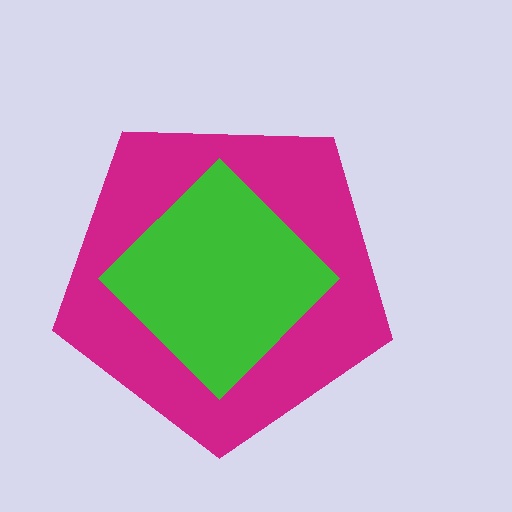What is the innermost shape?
The green diamond.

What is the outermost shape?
The magenta pentagon.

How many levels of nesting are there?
2.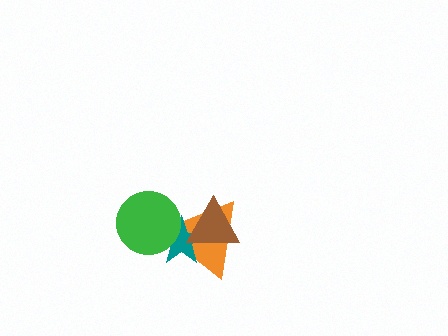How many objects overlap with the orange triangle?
3 objects overlap with the orange triangle.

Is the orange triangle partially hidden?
Yes, it is partially covered by another shape.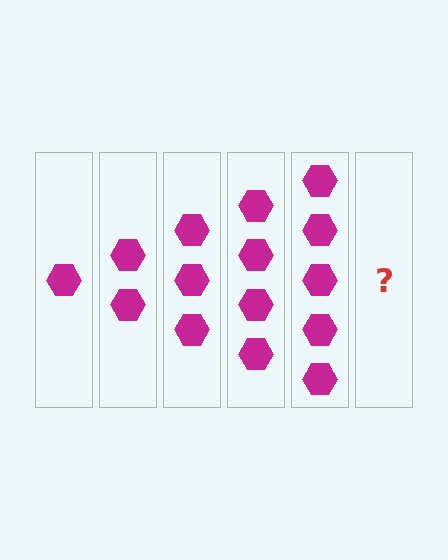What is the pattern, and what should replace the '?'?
The pattern is that each step adds one more hexagon. The '?' should be 6 hexagons.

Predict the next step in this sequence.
The next step is 6 hexagons.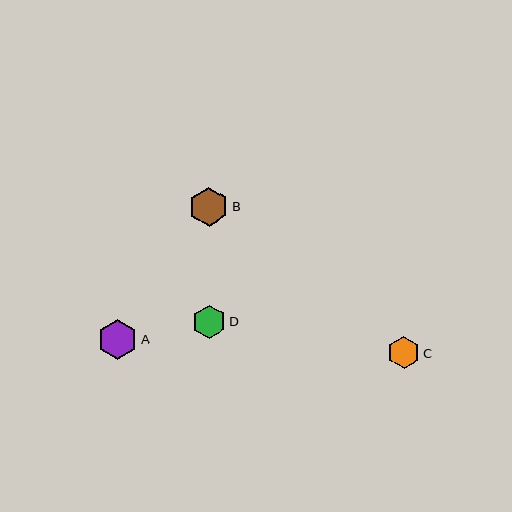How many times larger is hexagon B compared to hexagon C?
Hexagon B is approximately 1.2 times the size of hexagon C.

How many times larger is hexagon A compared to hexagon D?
Hexagon A is approximately 1.2 times the size of hexagon D.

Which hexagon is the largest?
Hexagon A is the largest with a size of approximately 40 pixels.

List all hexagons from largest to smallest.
From largest to smallest: A, B, D, C.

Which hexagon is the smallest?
Hexagon C is the smallest with a size of approximately 32 pixels.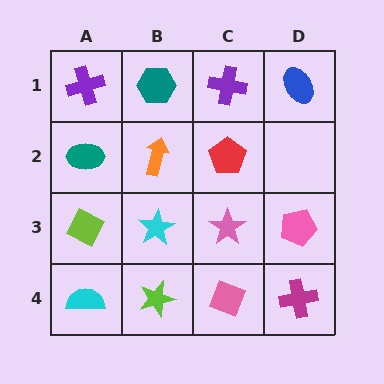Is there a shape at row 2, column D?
No, that cell is empty.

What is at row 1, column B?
A teal hexagon.